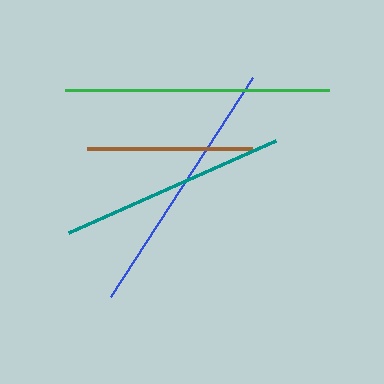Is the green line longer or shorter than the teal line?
The green line is longer than the teal line.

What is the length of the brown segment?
The brown segment is approximately 165 pixels long.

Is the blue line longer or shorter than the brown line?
The blue line is longer than the brown line.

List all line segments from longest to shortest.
From longest to shortest: green, blue, teal, brown.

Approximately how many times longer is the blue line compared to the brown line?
The blue line is approximately 1.6 times the length of the brown line.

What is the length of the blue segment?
The blue segment is approximately 261 pixels long.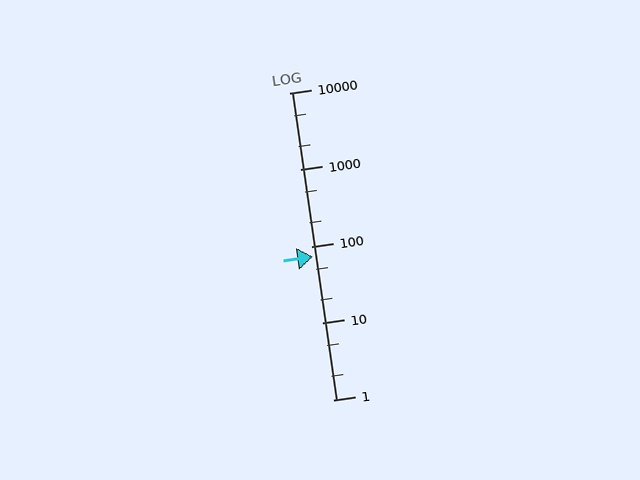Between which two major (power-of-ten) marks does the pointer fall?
The pointer is between 10 and 100.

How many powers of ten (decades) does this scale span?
The scale spans 4 decades, from 1 to 10000.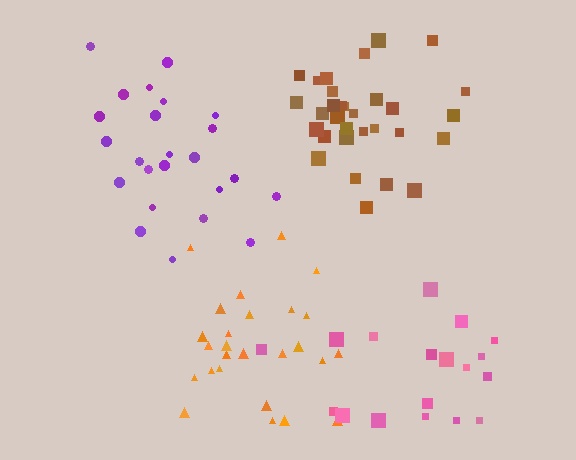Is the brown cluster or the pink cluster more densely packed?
Brown.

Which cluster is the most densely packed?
Brown.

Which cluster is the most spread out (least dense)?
Pink.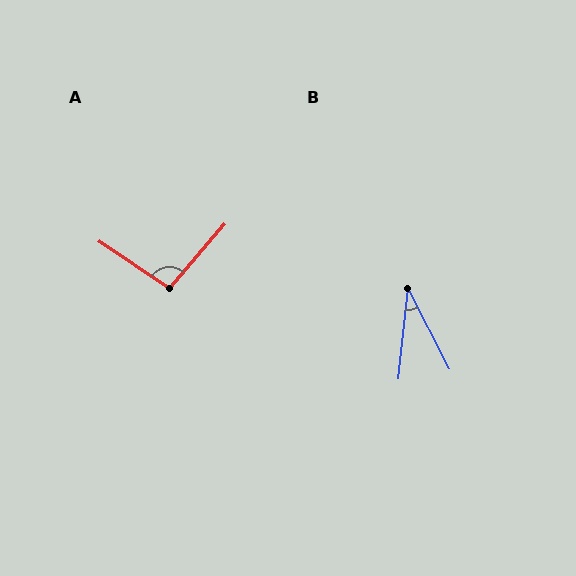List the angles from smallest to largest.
B (34°), A (97°).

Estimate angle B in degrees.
Approximately 34 degrees.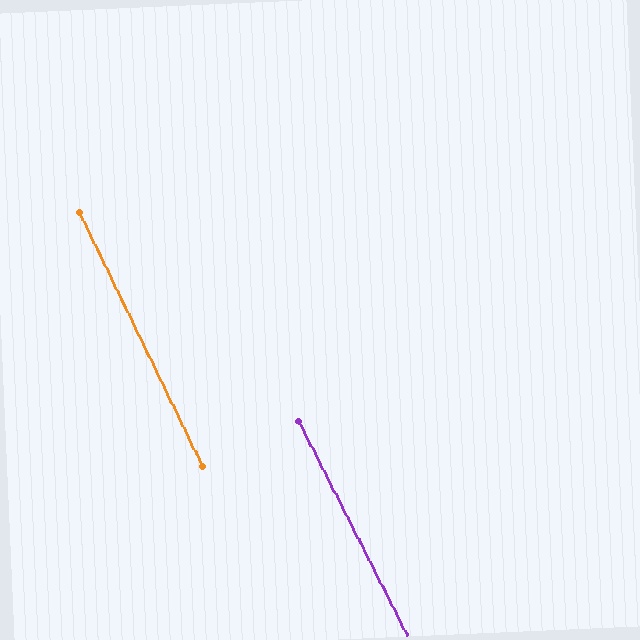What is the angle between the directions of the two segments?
Approximately 1 degree.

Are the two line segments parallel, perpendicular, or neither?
Parallel — their directions differ by only 0.9°.